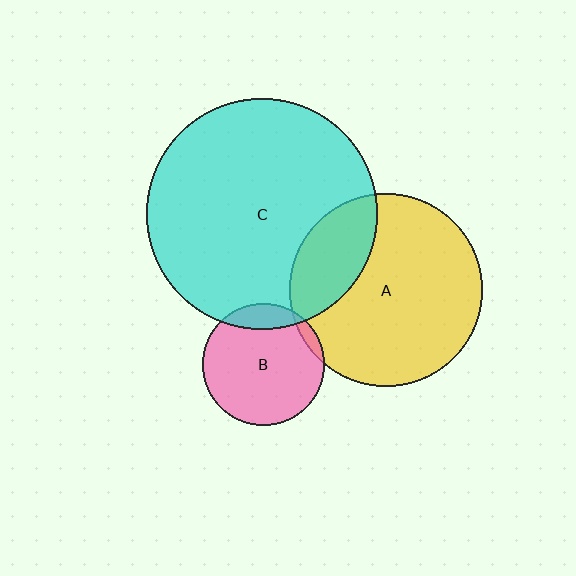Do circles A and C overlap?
Yes.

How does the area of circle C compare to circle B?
Approximately 3.6 times.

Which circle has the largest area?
Circle C (cyan).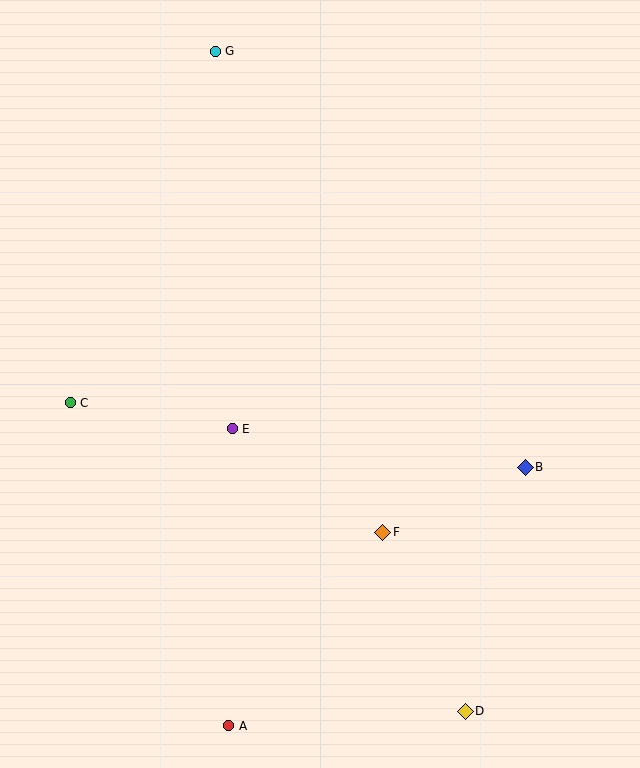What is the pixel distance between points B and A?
The distance between B and A is 393 pixels.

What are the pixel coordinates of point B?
Point B is at (525, 467).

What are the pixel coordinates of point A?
Point A is at (229, 726).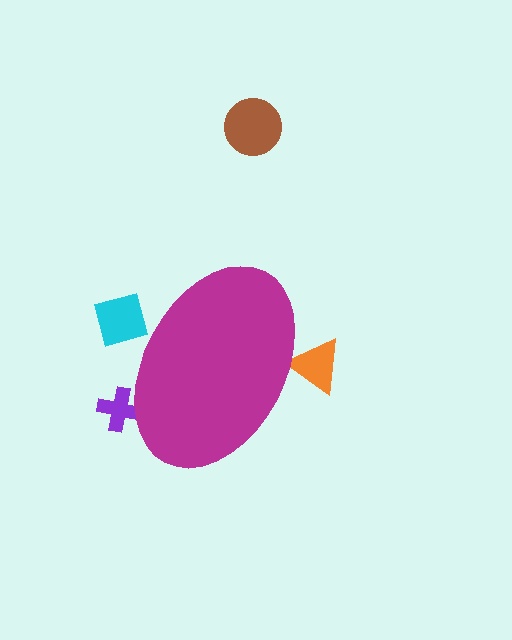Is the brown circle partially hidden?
No, the brown circle is fully visible.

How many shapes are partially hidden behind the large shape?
3 shapes are partially hidden.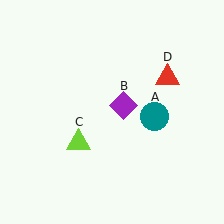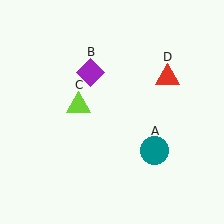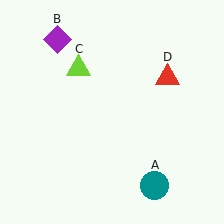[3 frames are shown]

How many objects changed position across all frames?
3 objects changed position: teal circle (object A), purple diamond (object B), lime triangle (object C).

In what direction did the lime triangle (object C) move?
The lime triangle (object C) moved up.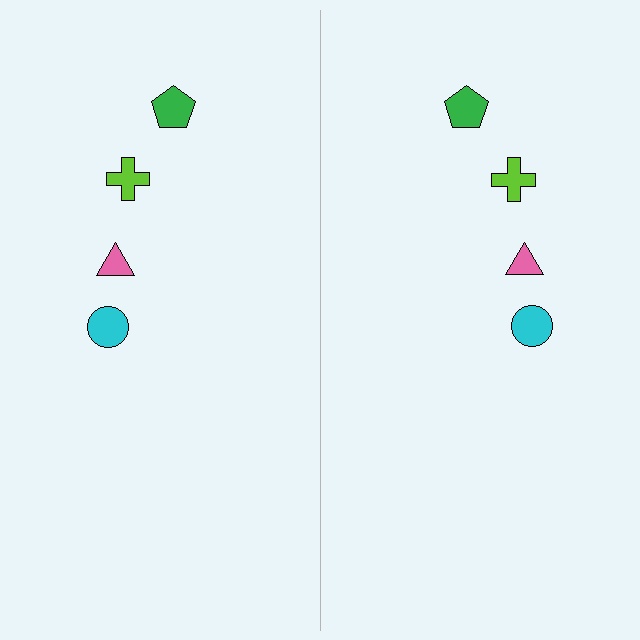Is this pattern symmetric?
Yes, this pattern has bilateral (reflection) symmetry.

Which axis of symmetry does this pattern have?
The pattern has a vertical axis of symmetry running through the center of the image.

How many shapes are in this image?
There are 8 shapes in this image.